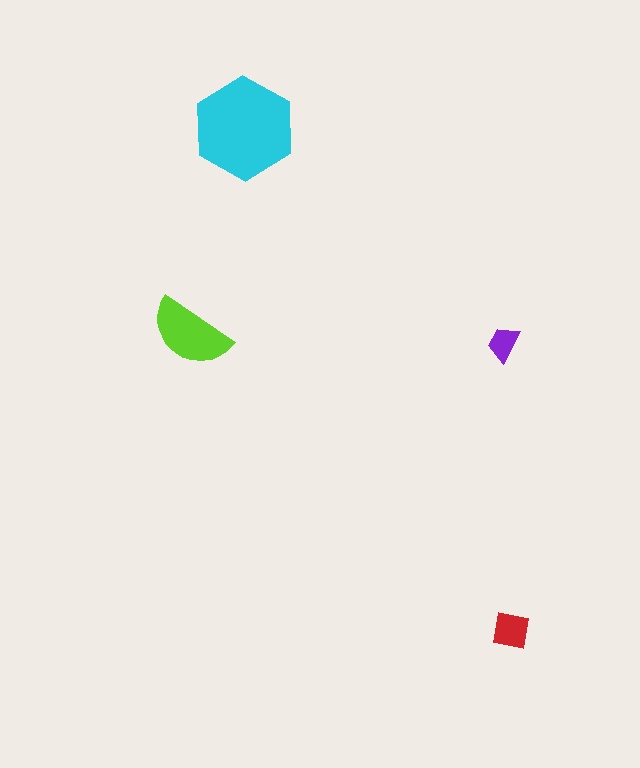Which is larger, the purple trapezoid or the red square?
The red square.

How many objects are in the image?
There are 4 objects in the image.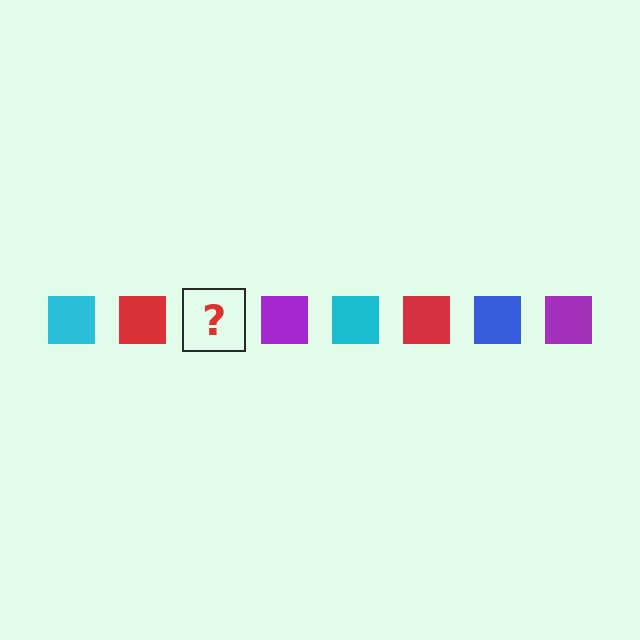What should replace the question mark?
The question mark should be replaced with a blue square.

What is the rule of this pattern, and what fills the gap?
The rule is that the pattern cycles through cyan, red, blue, purple squares. The gap should be filled with a blue square.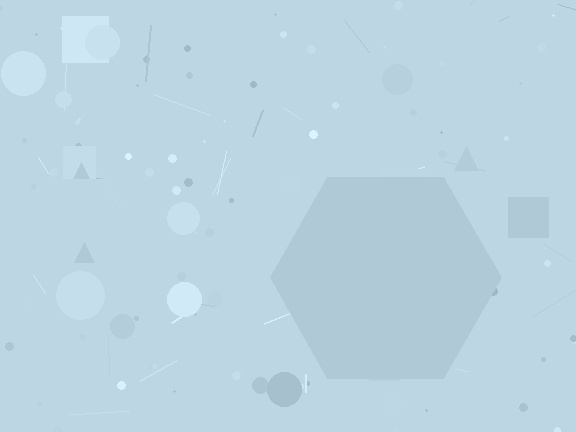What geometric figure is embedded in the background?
A hexagon is embedded in the background.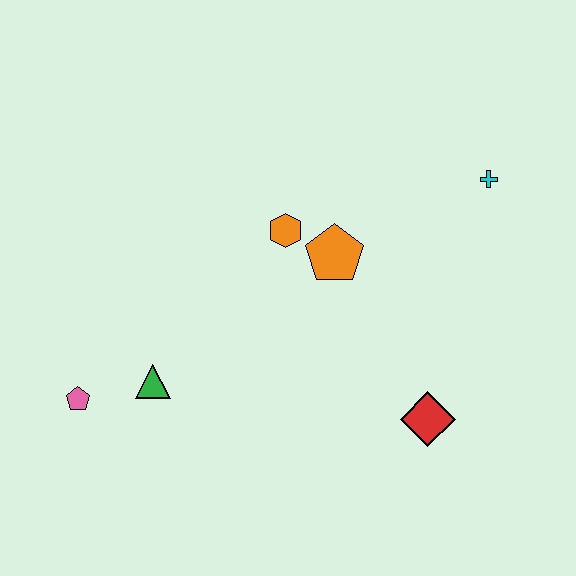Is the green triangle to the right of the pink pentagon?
Yes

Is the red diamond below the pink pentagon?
Yes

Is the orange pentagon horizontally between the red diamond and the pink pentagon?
Yes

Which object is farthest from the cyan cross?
The pink pentagon is farthest from the cyan cross.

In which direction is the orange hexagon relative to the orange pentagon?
The orange hexagon is to the left of the orange pentagon.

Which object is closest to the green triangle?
The pink pentagon is closest to the green triangle.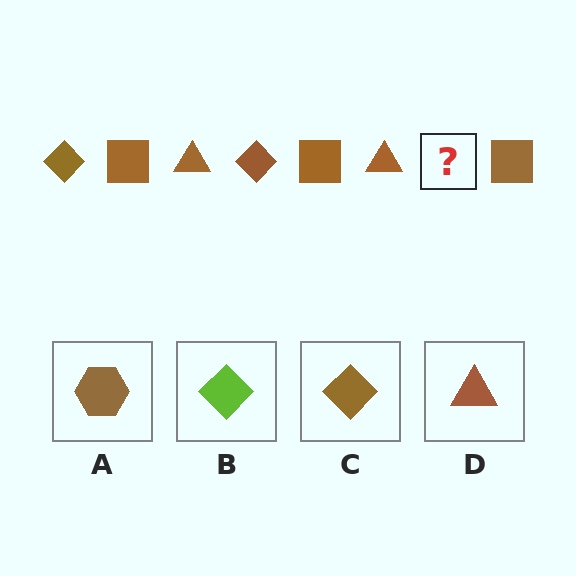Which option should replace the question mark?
Option C.